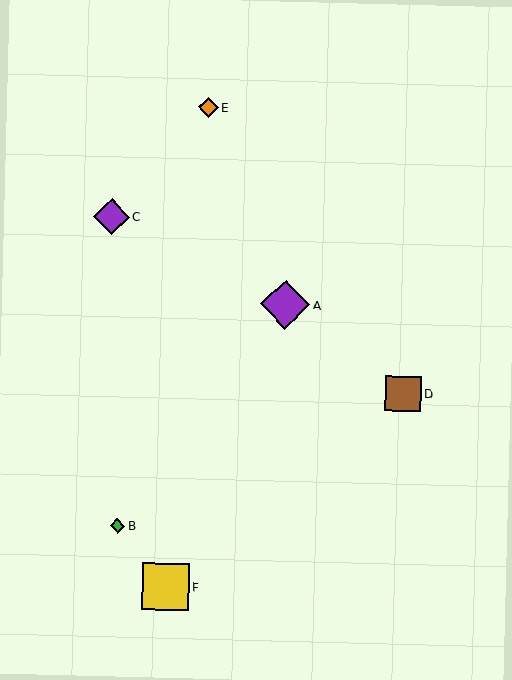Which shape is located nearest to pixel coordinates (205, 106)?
The orange diamond (labeled E) at (208, 107) is nearest to that location.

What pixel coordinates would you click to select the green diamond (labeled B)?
Click at (118, 526) to select the green diamond B.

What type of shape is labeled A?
Shape A is a purple diamond.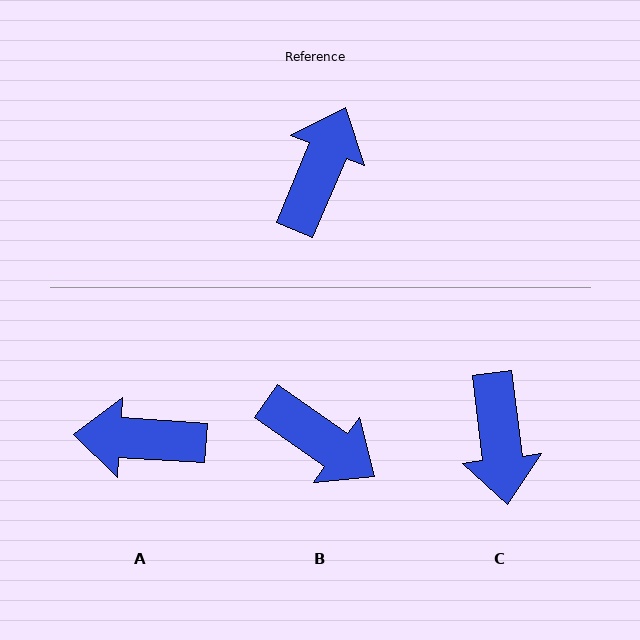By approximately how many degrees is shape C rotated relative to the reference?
Approximately 151 degrees clockwise.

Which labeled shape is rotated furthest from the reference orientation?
C, about 151 degrees away.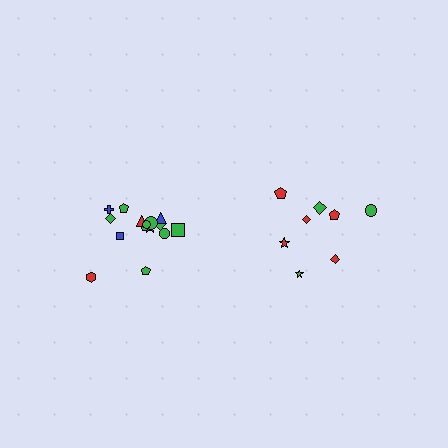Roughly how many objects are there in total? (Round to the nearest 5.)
Roughly 25 objects in total.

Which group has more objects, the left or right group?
The left group.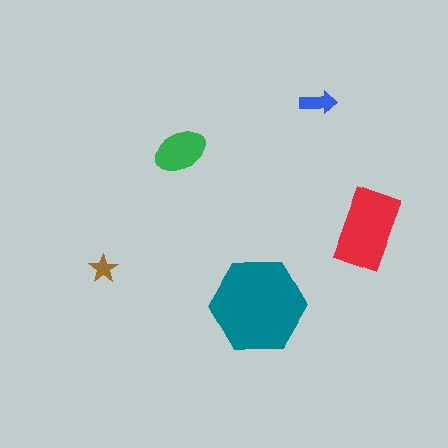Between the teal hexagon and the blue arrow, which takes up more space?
The teal hexagon.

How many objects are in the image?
There are 5 objects in the image.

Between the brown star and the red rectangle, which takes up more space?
The red rectangle.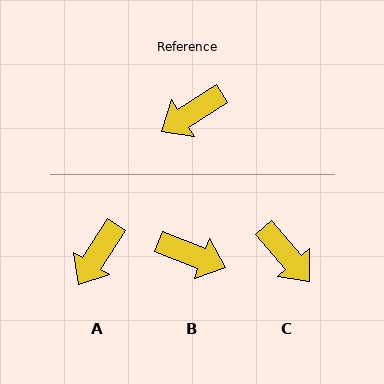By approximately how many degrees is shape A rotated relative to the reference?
Approximately 26 degrees counter-clockwise.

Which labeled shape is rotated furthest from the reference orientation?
B, about 126 degrees away.